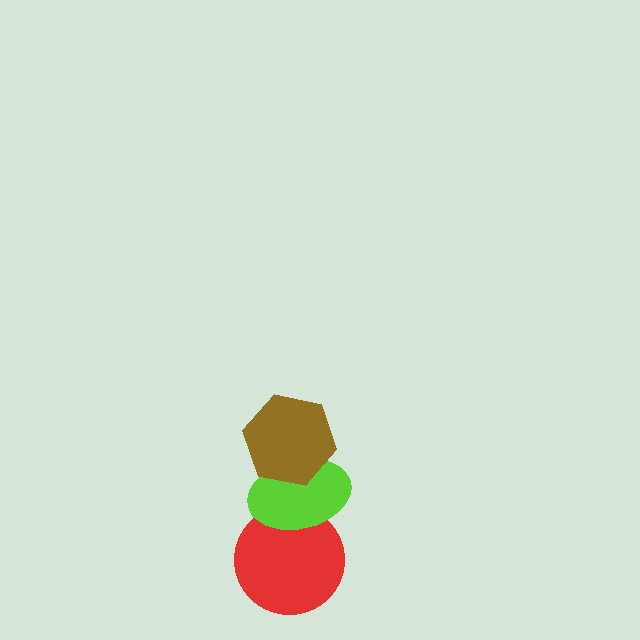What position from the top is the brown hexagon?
The brown hexagon is 1st from the top.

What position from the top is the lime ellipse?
The lime ellipse is 2nd from the top.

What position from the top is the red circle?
The red circle is 3rd from the top.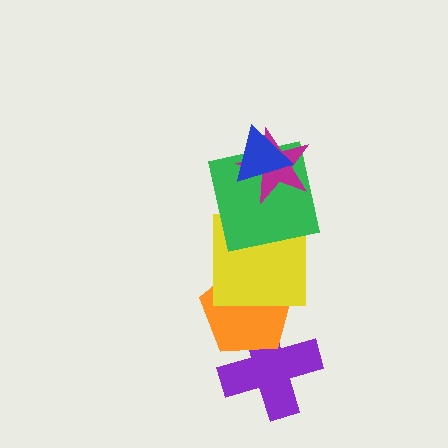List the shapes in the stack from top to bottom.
From top to bottom: the blue triangle, the magenta star, the green square, the yellow square, the orange pentagon, the purple cross.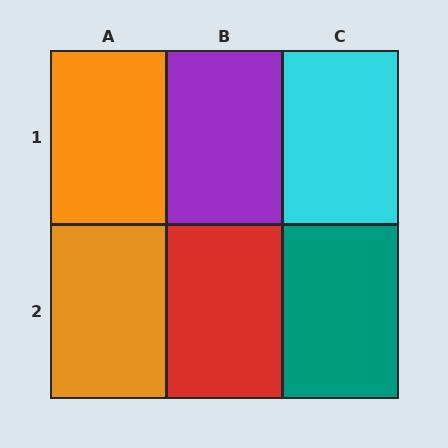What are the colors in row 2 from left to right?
Orange, red, teal.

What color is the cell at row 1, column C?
Cyan.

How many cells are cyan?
1 cell is cyan.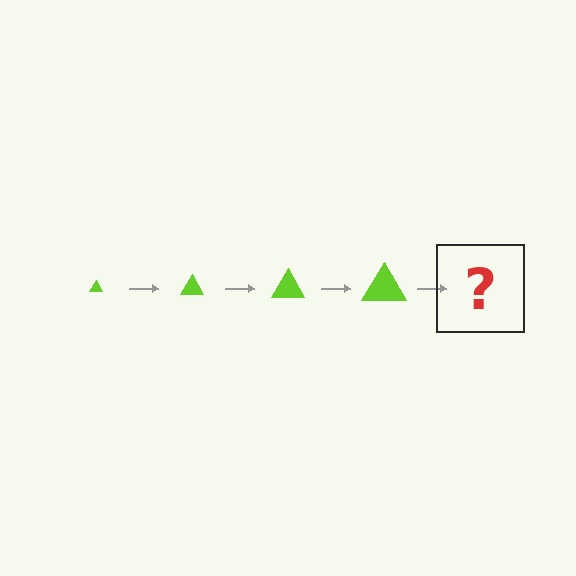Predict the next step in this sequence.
The next step is a lime triangle, larger than the previous one.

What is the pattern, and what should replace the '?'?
The pattern is that the triangle gets progressively larger each step. The '?' should be a lime triangle, larger than the previous one.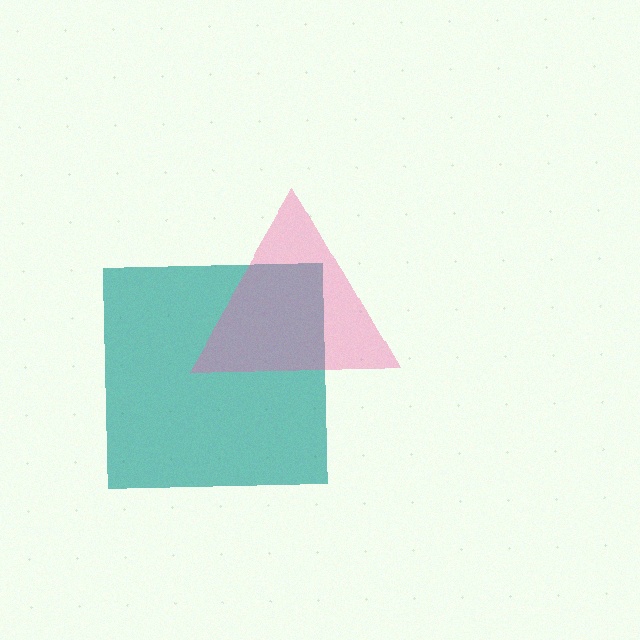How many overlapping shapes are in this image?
There are 2 overlapping shapes in the image.